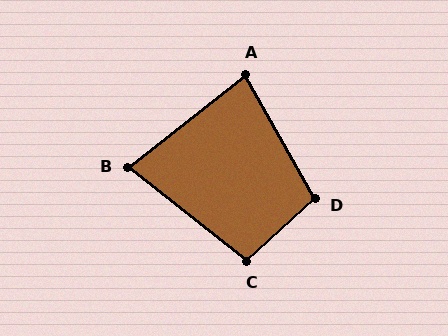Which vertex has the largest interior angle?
D, at approximately 103 degrees.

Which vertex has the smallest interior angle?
B, at approximately 77 degrees.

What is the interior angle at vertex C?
Approximately 99 degrees (obtuse).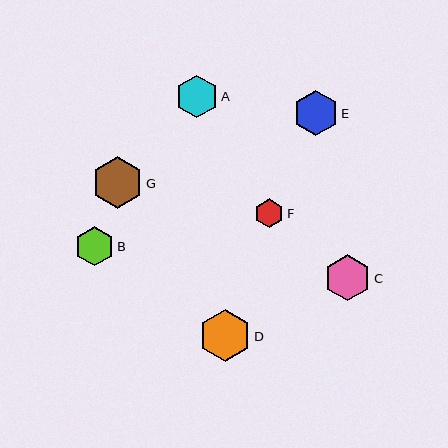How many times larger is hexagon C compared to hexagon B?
Hexagon C is approximately 1.2 times the size of hexagon B.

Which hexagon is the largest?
Hexagon G is the largest with a size of approximately 52 pixels.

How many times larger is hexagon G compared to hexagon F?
Hexagon G is approximately 1.8 times the size of hexagon F.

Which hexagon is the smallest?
Hexagon F is the smallest with a size of approximately 29 pixels.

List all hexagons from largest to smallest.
From largest to smallest: G, D, C, E, A, B, F.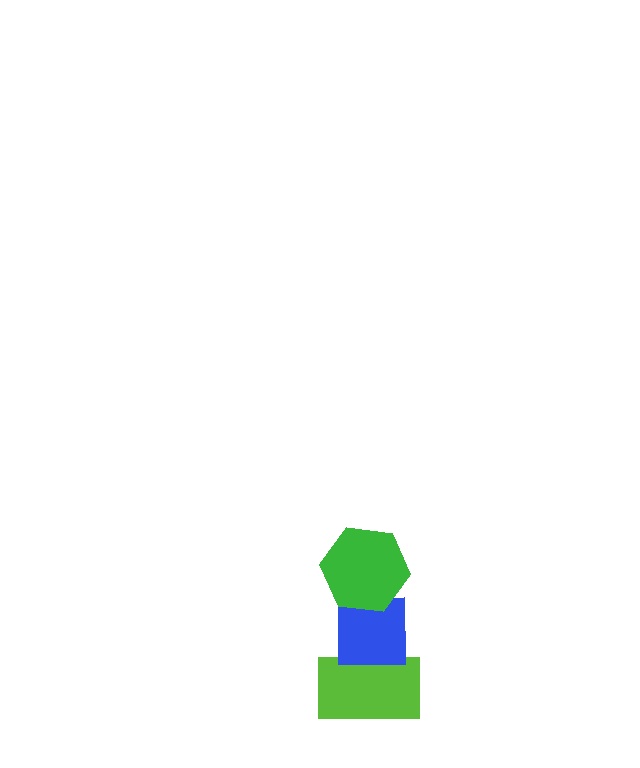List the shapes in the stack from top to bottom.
From top to bottom: the green hexagon, the blue square, the lime rectangle.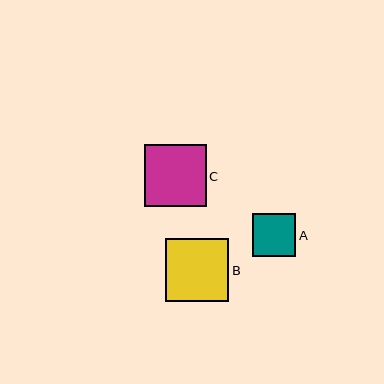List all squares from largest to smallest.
From largest to smallest: B, C, A.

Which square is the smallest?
Square A is the smallest with a size of approximately 43 pixels.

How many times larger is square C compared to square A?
Square C is approximately 1.4 times the size of square A.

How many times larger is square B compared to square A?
Square B is approximately 1.5 times the size of square A.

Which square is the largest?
Square B is the largest with a size of approximately 63 pixels.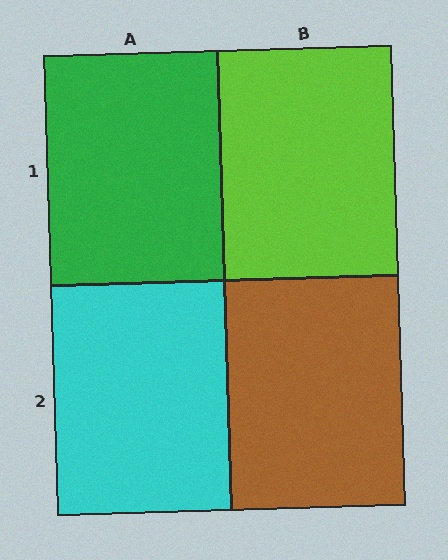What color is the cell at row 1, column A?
Green.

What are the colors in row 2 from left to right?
Cyan, brown.